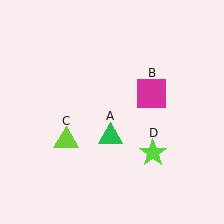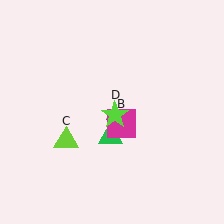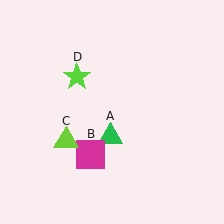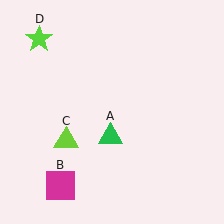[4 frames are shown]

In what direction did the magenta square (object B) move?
The magenta square (object B) moved down and to the left.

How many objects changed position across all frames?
2 objects changed position: magenta square (object B), lime star (object D).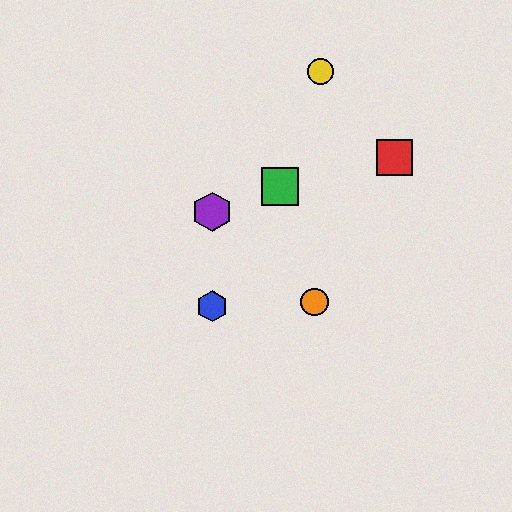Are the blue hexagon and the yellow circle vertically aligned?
No, the blue hexagon is at x≈212 and the yellow circle is at x≈321.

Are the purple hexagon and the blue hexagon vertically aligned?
Yes, both are at x≈212.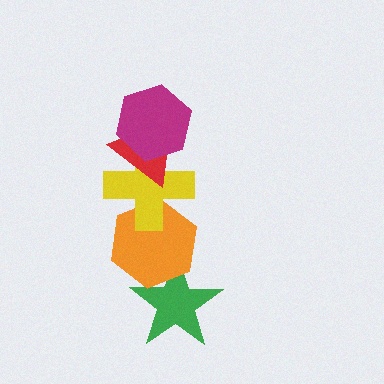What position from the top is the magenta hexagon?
The magenta hexagon is 1st from the top.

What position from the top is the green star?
The green star is 5th from the top.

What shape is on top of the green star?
The orange hexagon is on top of the green star.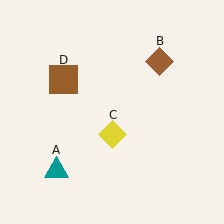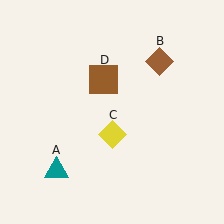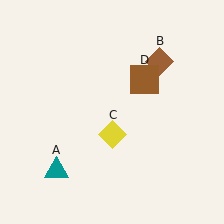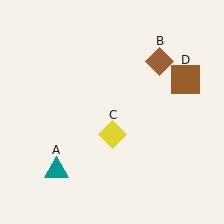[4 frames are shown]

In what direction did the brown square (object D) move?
The brown square (object D) moved right.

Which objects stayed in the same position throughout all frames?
Teal triangle (object A) and brown diamond (object B) and yellow diamond (object C) remained stationary.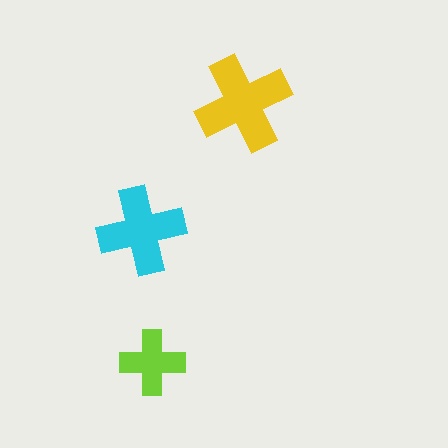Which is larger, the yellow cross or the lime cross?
The yellow one.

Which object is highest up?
The yellow cross is topmost.